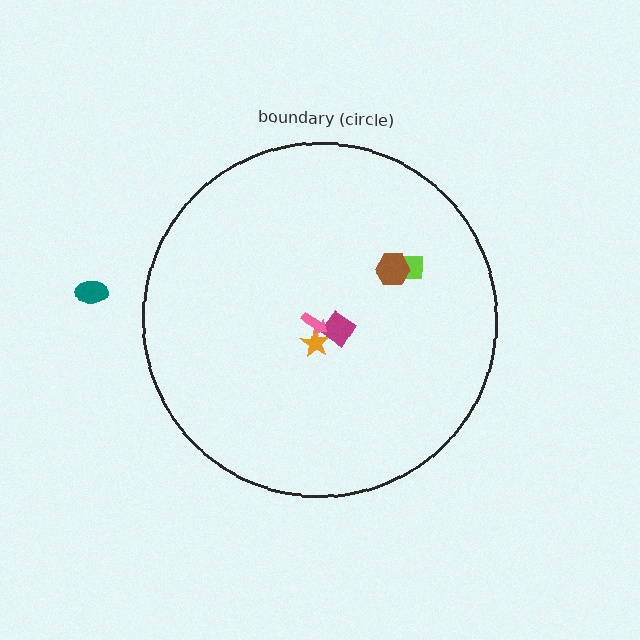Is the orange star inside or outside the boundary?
Inside.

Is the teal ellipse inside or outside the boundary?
Outside.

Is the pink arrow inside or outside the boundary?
Inside.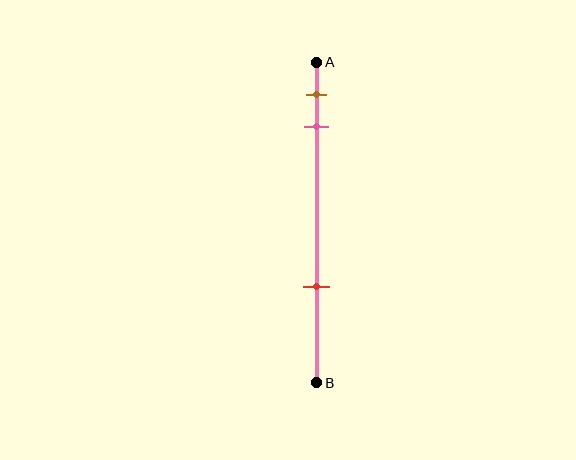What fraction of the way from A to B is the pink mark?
The pink mark is approximately 20% (0.2) of the way from A to B.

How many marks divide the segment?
There are 3 marks dividing the segment.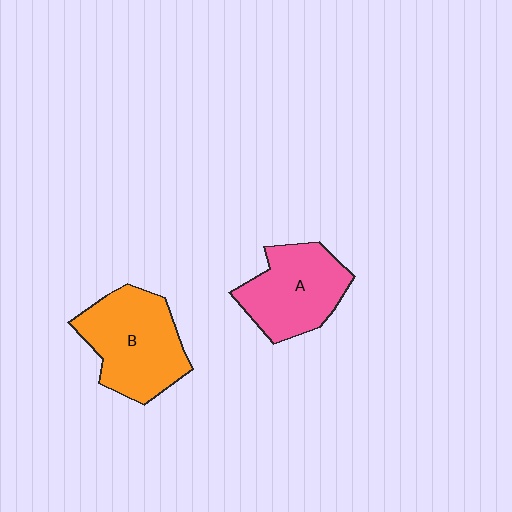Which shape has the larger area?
Shape B (orange).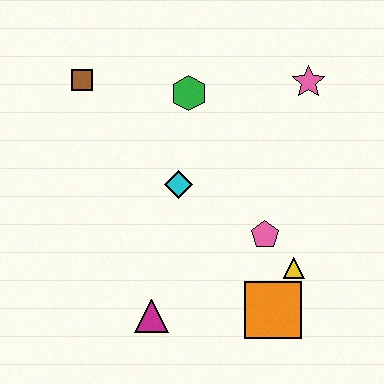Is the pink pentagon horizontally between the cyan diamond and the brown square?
No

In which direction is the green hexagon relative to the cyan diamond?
The green hexagon is above the cyan diamond.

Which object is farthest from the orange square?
The brown square is farthest from the orange square.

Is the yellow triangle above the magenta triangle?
Yes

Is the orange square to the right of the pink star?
No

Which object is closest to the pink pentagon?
The yellow triangle is closest to the pink pentagon.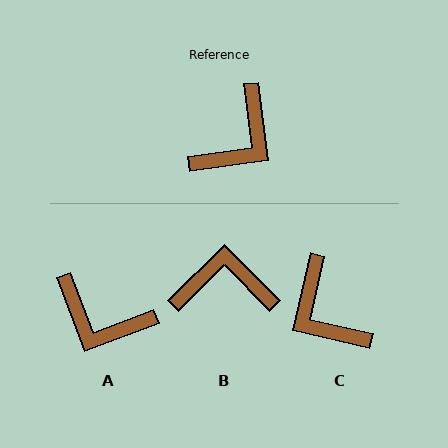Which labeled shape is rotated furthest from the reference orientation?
B, about 127 degrees away.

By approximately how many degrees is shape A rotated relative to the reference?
Approximately 77 degrees clockwise.